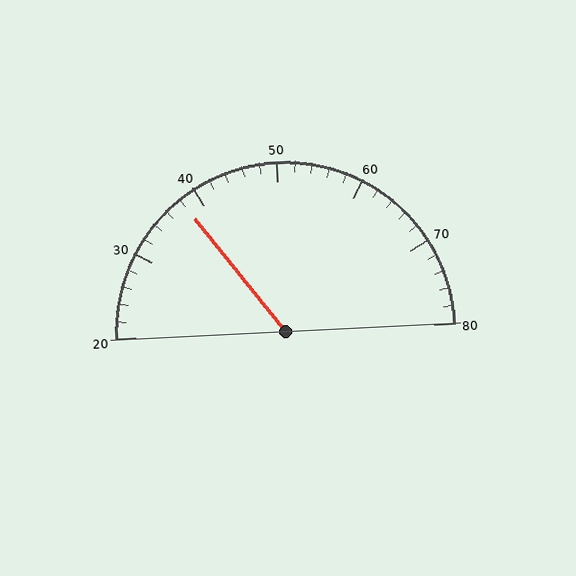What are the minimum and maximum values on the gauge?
The gauge ranges from 20 to 80.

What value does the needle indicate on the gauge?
The needle indicates approximately 38.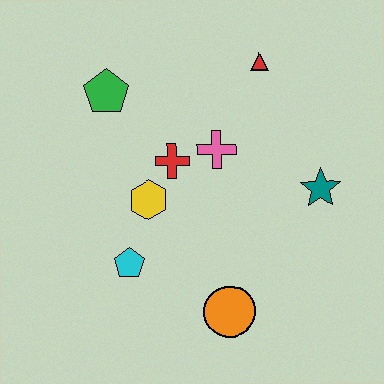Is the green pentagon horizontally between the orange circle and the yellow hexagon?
No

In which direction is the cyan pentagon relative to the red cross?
The cyan pentagon is below the red cross.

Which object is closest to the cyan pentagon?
The yellow hexagon is closest to the cyan pentagon.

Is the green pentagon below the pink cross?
No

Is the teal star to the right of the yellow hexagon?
Yes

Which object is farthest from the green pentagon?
The orange circle is farthest from the green pentagon.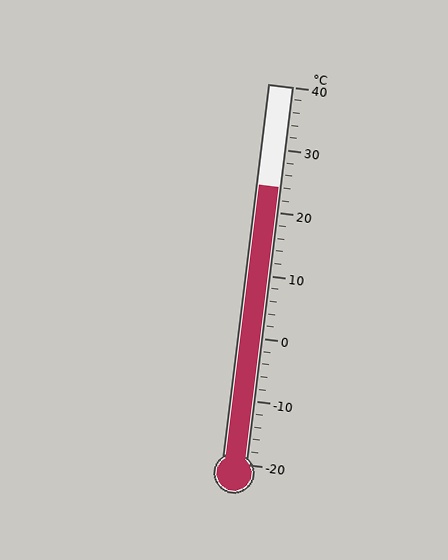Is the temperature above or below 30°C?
The temperature is below 30°C.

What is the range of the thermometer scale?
The thermometer scale ranges from -20°C to 40°C.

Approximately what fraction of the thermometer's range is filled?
The thermometer is filled to approximately 75% of its range.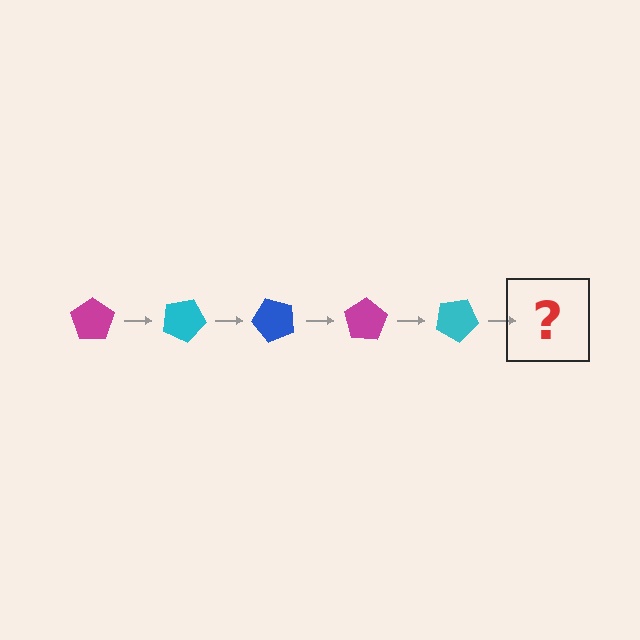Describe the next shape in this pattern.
It should be a blue pentagon, rotated 125 degrees from the start.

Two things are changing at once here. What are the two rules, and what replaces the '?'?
The two rules are that it rotates 25 degrees each step and the color cycles through magenta, cyan, and blue. The '?' should be a blue pentagon, rotated 125 degrees from the start.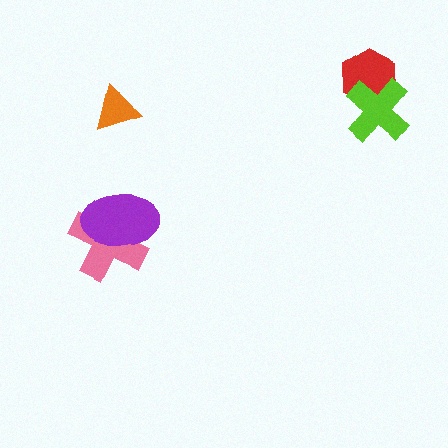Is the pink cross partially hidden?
Yes, it is partially covered by another shape.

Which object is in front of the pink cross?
The purple ellipse is in front of the pink cross.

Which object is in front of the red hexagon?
The lime cross is in front of the red hexagon.